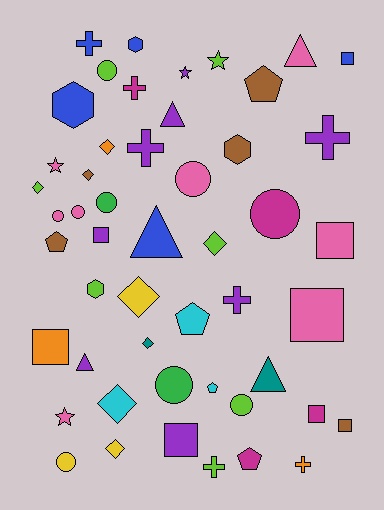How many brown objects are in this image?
There are 5 brown objects.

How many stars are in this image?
There are 4 stars.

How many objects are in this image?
There are 50 objects.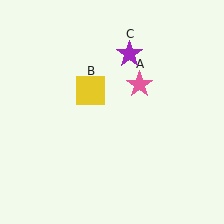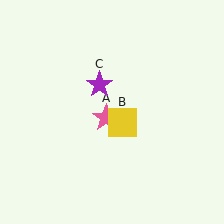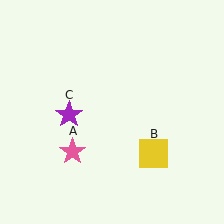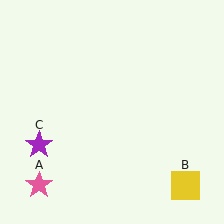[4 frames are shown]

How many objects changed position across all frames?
3 objects changed position: pink star (object A), yellow square (object B), purple star (object C).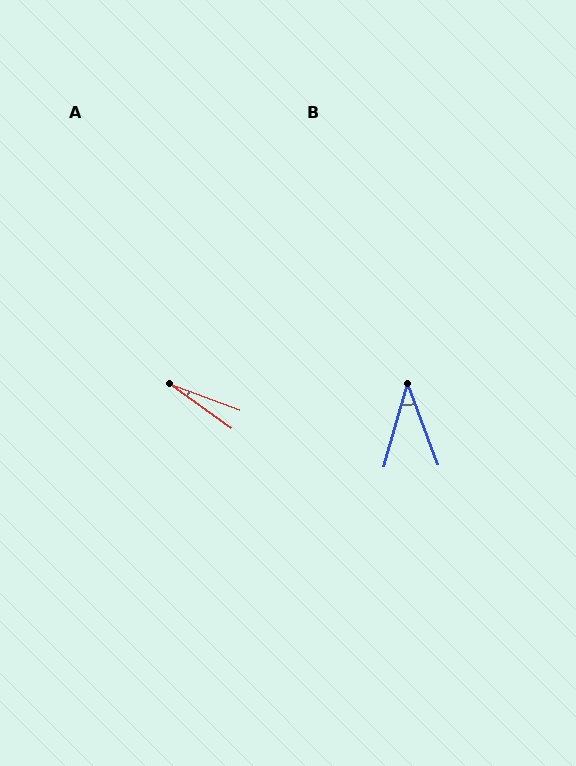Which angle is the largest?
B, at approximately 36 degrees.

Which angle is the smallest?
A, at approximately 16 degrees.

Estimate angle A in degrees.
Approximately 16 degrees.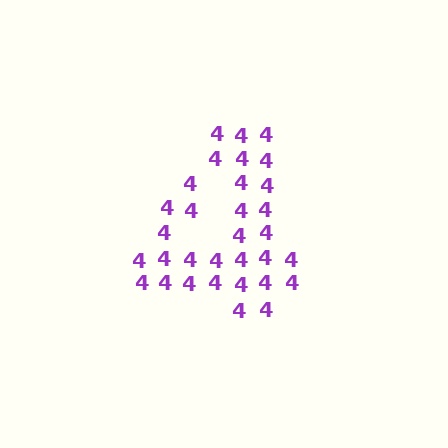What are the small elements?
The small elements are digit 4's.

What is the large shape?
The large shape is the digit 4.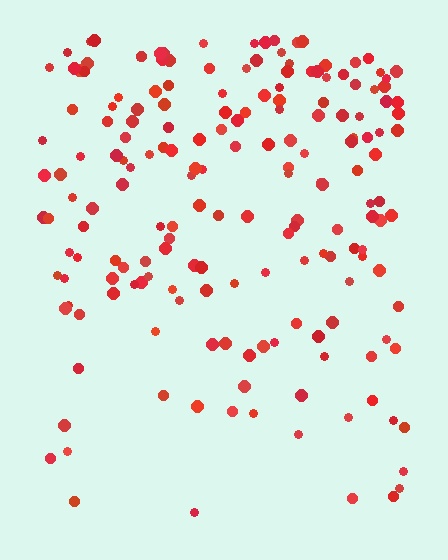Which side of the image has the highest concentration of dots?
The top.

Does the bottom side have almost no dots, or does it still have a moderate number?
Still a moderate number, just noticeably fewer than the top.